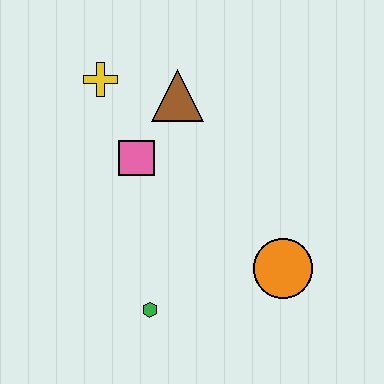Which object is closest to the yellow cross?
The brown triangle is closest to the yellow cross.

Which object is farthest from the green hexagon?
The yellow cross is farthest from the green hexagon.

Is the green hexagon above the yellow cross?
No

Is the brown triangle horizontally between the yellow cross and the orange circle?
Yes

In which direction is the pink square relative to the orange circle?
The pink square is to the left of the orange circle.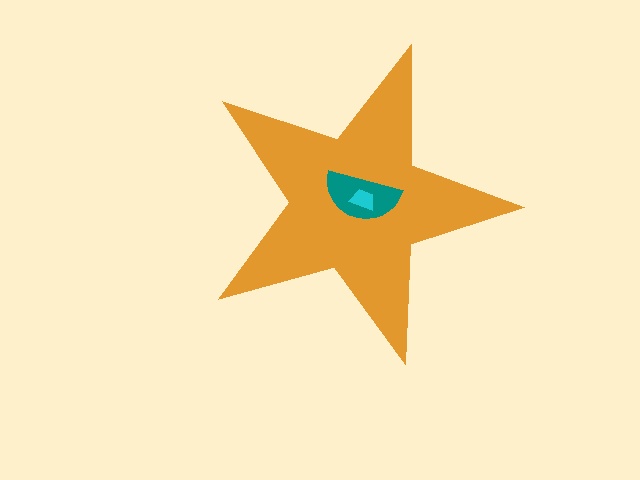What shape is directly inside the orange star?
The teal semicircle.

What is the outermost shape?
The orange star.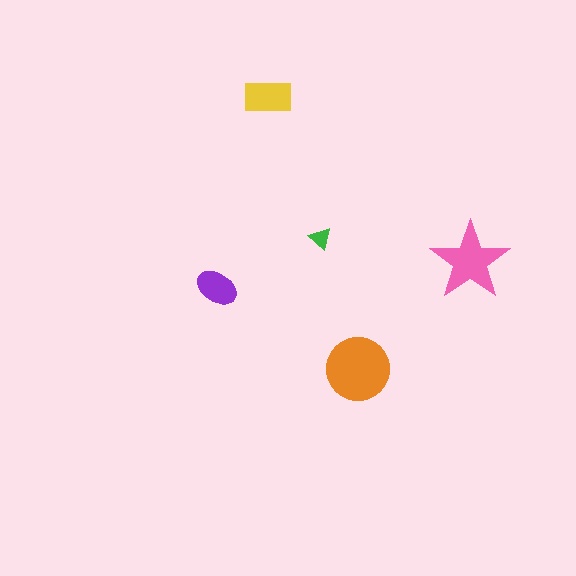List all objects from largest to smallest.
The orange circle, the pink star, the yellow rectangle, the purple ellipse, the green triangle.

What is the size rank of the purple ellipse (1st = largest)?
4th.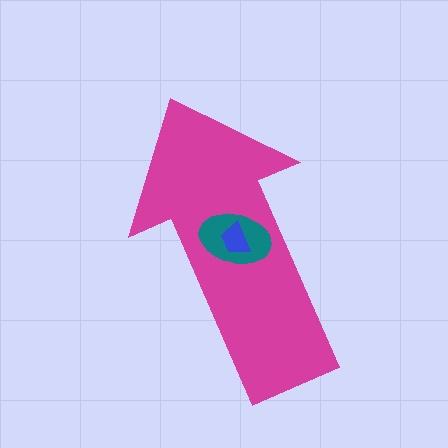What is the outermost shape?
The magenta arrow.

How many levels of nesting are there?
3.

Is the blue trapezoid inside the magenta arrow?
Yes.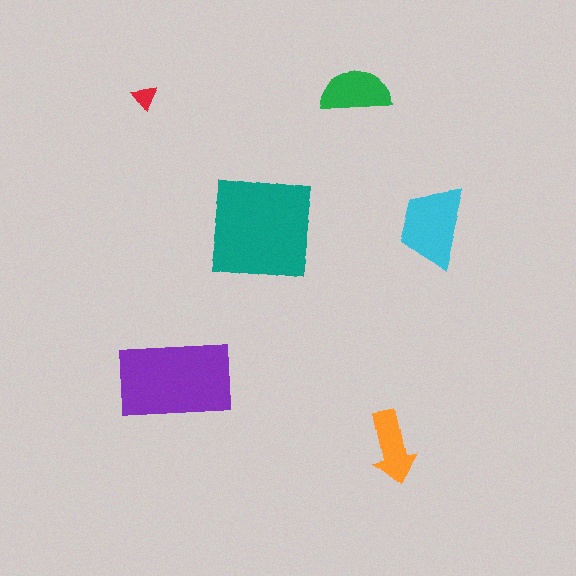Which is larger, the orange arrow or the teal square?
The teal square.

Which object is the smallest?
The red triangle.